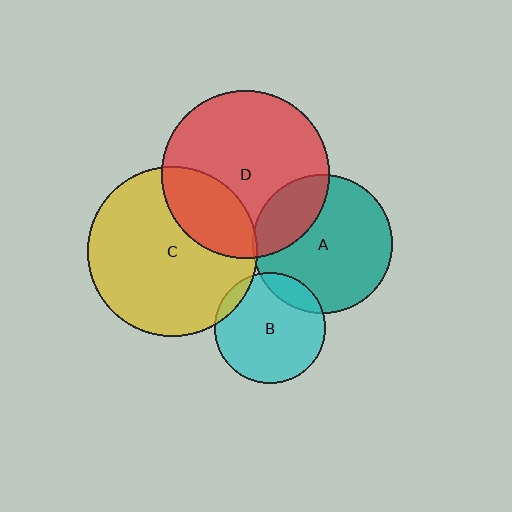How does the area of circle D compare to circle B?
Approximately 2.3 times.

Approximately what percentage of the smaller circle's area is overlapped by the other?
Approximately 5%.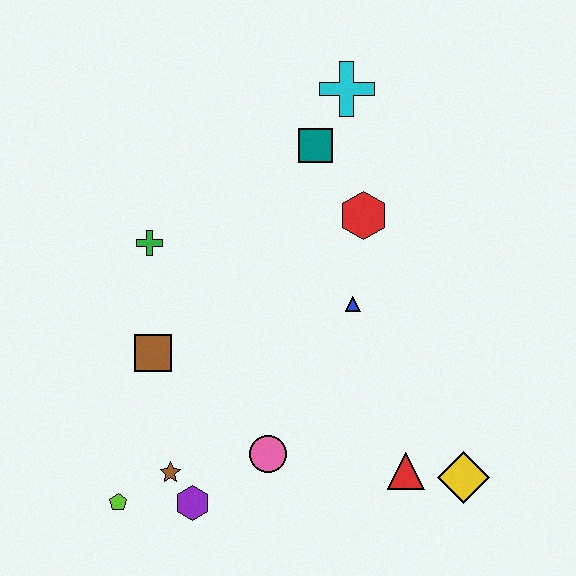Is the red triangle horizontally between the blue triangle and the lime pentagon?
No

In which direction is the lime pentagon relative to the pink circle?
The lime pentagon is to the left of the pink circle.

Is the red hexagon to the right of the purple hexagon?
Yes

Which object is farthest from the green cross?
The yellow diamond is farthest from the green cross.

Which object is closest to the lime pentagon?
The brown star is closest to the lime pentagon.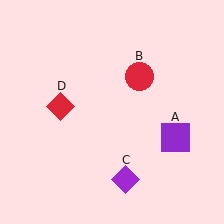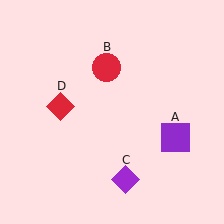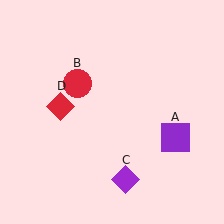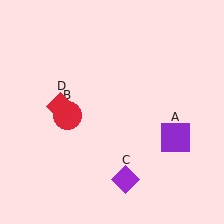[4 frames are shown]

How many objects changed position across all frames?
1 object changed position: red circle (object B).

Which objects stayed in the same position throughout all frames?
Purple square (object A) and purple diamond (object C) and red diamond (object D) remained stationary.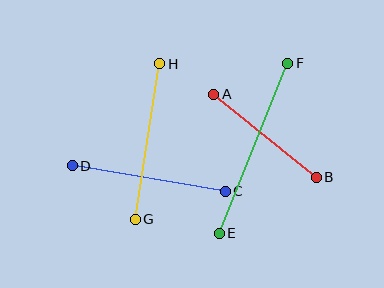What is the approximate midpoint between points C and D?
The midpoint is at approximately (149, 179) pixels.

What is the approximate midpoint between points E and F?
The midpoint is at approximately (254, 148) pixels.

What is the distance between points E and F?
The distance is approximately 183 pixels.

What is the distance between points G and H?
The distance is approximately 157 pixels.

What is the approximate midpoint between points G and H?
The midpoint is at approximately (148, 141) pixels.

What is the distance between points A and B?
The distance is approximately 132 pixels.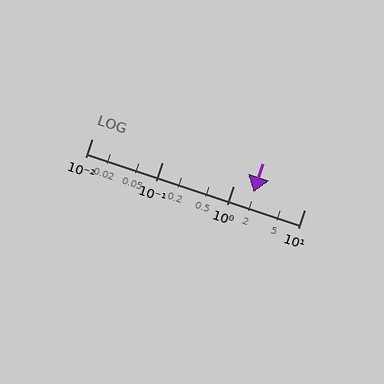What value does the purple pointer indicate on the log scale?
The pointer indicates approximately 1.9.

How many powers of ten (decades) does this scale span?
The scale spans 3 decades, from 0.01 to 10.